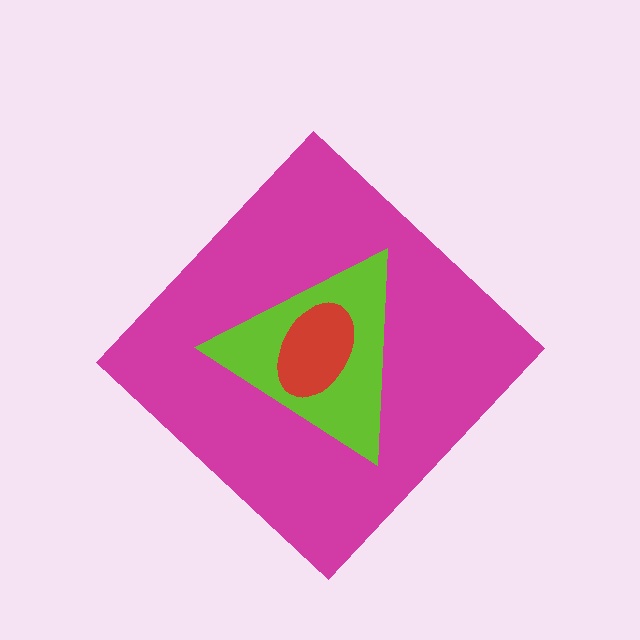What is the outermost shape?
The magenta diamond.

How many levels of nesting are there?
3.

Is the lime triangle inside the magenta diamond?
Yes.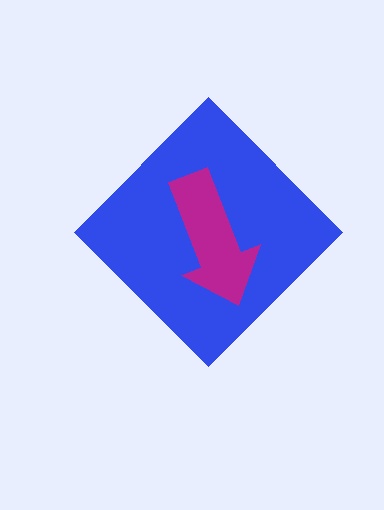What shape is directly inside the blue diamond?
The magenta arrow.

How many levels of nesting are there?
2.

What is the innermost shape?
The magenta arrow.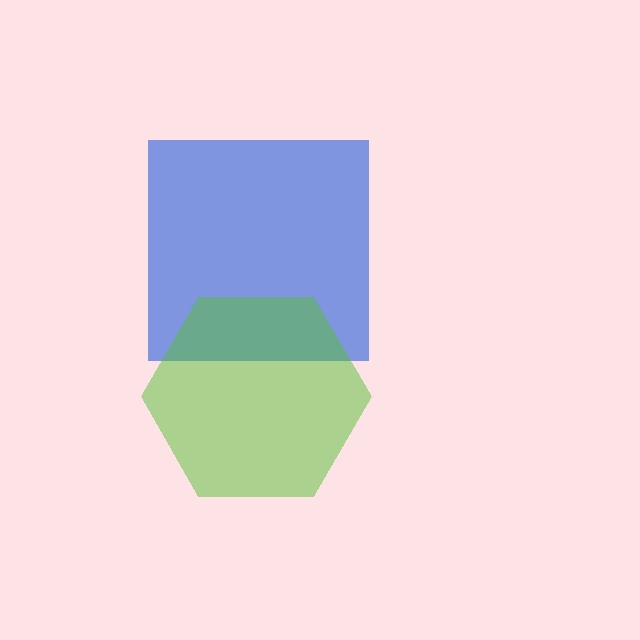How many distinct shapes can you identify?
There are 2 distinct shapes: a blue square, a lime hexagon.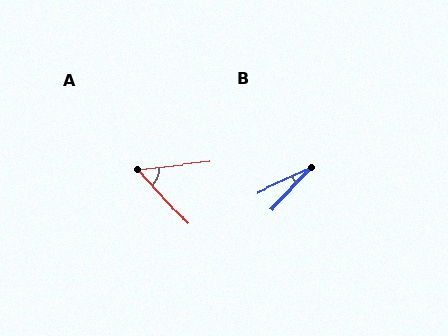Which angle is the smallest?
B, at approximately 22 degrees.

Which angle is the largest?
A, at approximately 54 degrees.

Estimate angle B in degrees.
Approximately 22 degrees.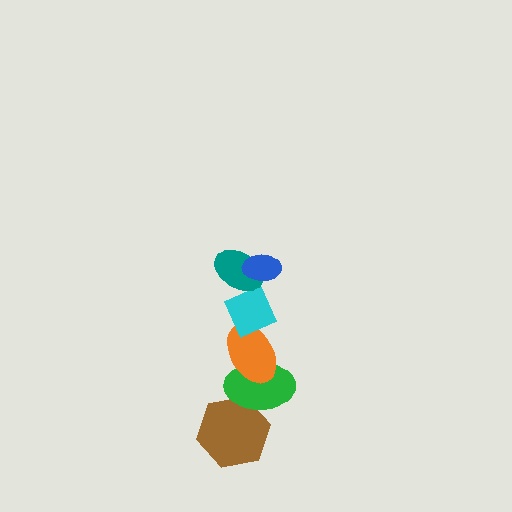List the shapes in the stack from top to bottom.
From top to bottom: the blue ellipse, the teal ellipse, the cyan diamond, the orange ellipse, the green ellipse, the brown hexagon.